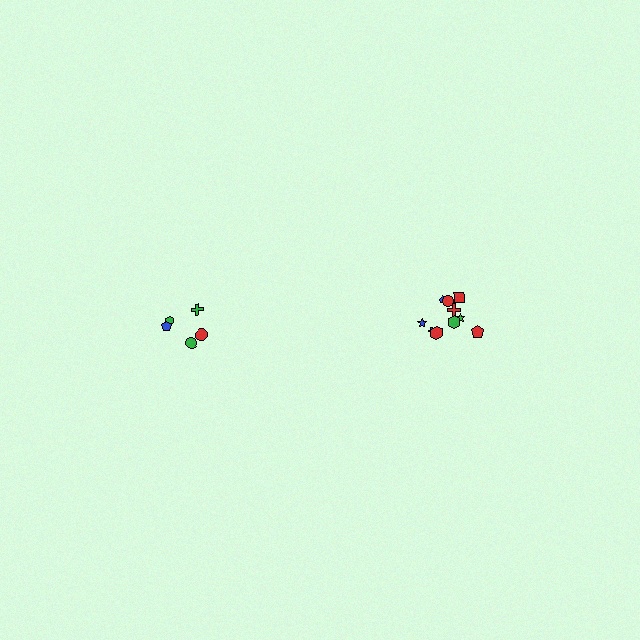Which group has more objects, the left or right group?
The right group.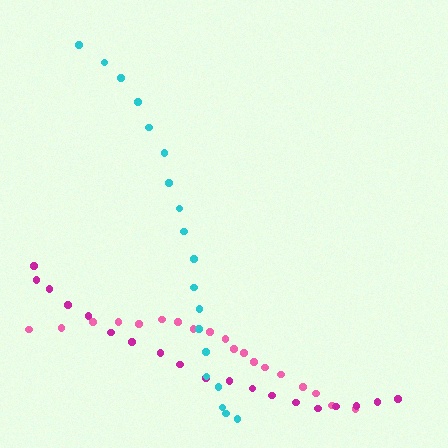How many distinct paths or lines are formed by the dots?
There are 3 distinct paths.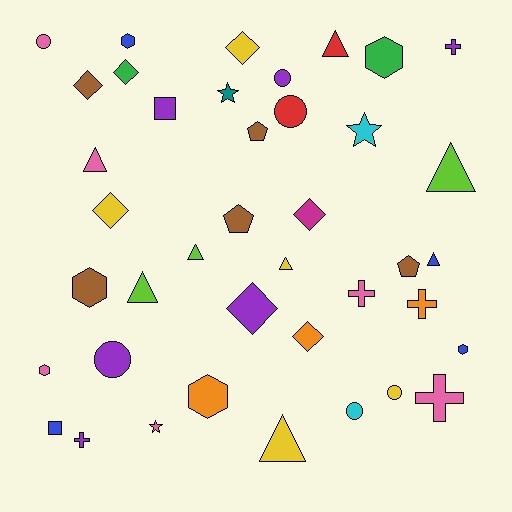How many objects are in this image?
There are 40 objects.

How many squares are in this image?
There are 2 squares.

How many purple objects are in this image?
There are 6 purple objects.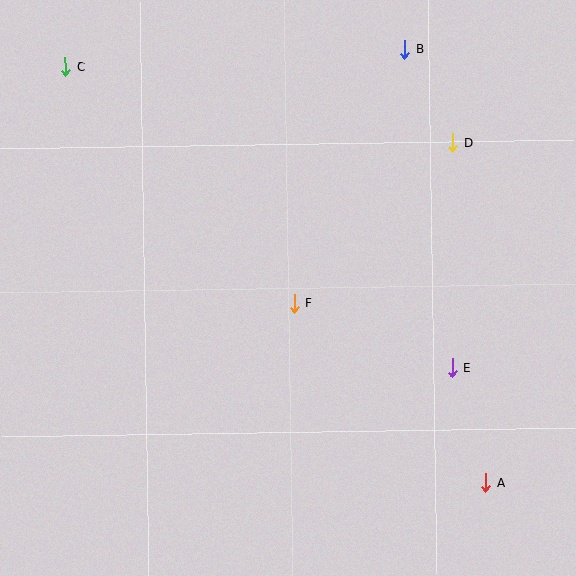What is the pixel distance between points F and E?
The distance between F and E is 171 pixels.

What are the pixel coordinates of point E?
Point E is at (452, 368).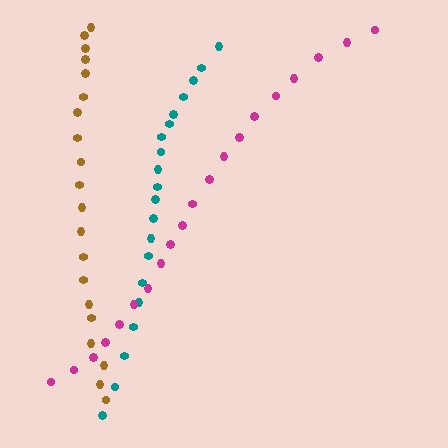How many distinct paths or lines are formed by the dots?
There are 3 distinct paths.